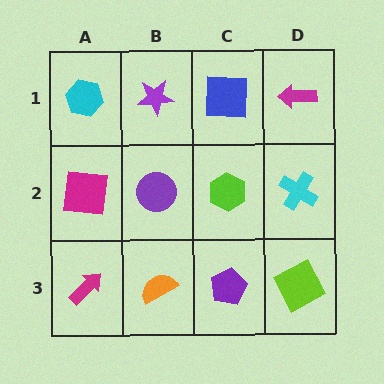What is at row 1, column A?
A cyan hexagon.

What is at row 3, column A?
A magenta arrow.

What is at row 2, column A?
A magenta square.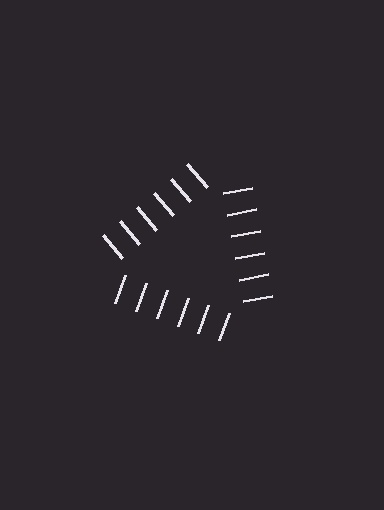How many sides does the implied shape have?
3 sides — the line-ends trace a triangle.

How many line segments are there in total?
18 — 6 along each of the 3 edges.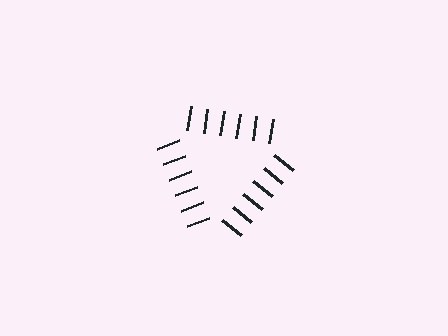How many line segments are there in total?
18 — 6 along each of the 3 edges.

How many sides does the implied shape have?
3 sides — the line-ends trace a triangle.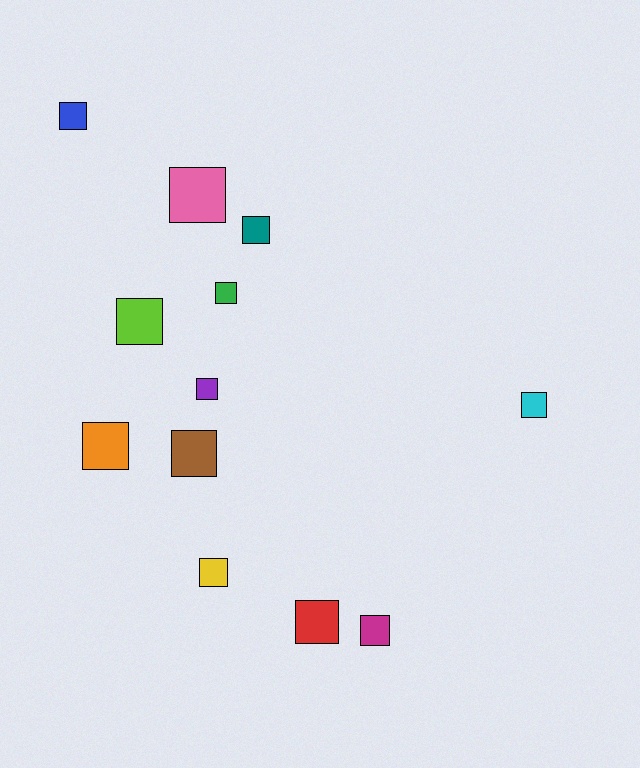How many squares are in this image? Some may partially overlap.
There are 12 squares.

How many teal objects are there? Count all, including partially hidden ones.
There is 1 teal object.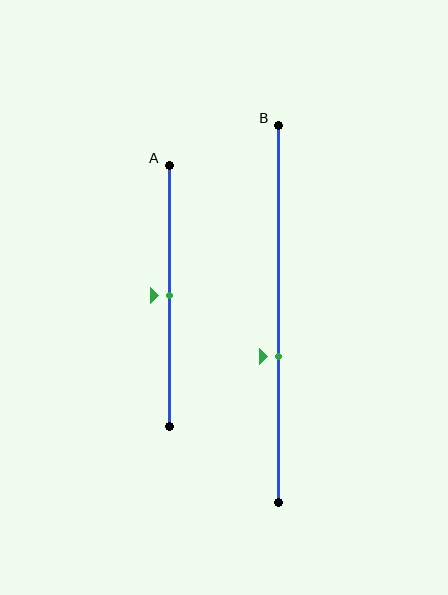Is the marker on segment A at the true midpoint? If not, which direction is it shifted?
Yes, the marker on segment A is at the true midpoint.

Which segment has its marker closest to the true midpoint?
Segment A has its marker closest to the true midpoint.